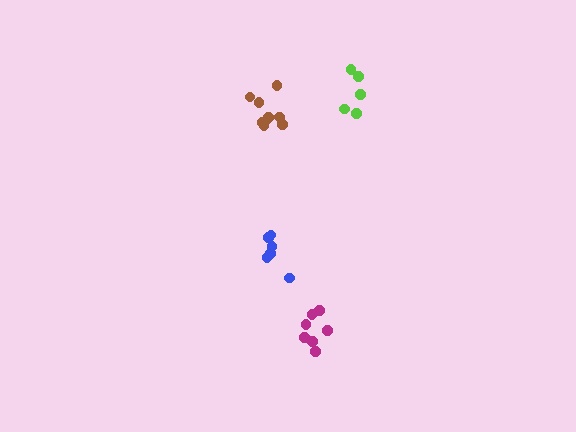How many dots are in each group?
Group 1: 6 dots, Group 2: 9 dots, Group 3: 5 dots, Group 4: 7 dots (27 total).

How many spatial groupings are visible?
There are 4 spatial groupings.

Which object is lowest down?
The magenta cluster is bottommost.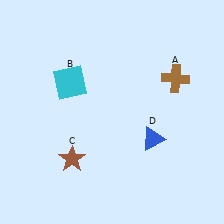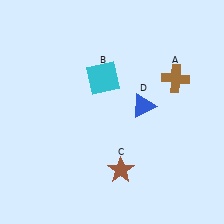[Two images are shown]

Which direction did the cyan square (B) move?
The cyan square (B) moved right.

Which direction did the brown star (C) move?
The brown star (C) moved right.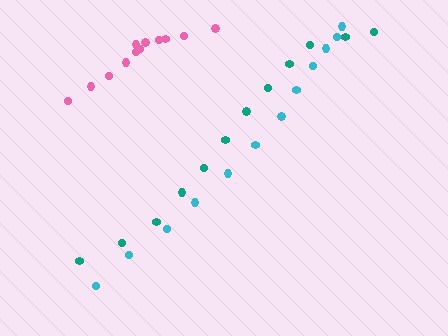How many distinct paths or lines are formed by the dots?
There are 3 distinct paths.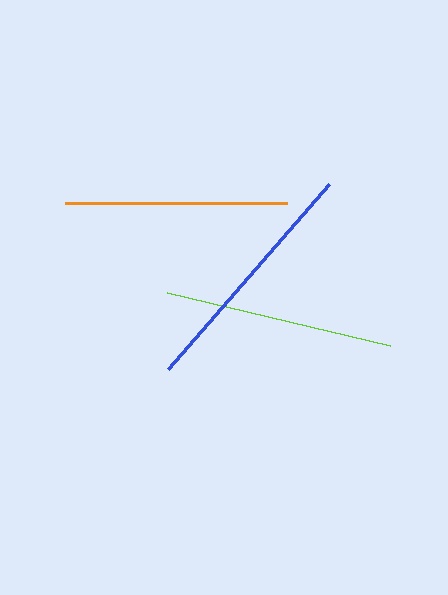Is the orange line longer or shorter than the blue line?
The blue line is longer than the orange line.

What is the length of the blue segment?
The blue segment is approximately 244 pixels long.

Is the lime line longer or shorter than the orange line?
The lime line is longer than the orange line.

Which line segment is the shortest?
The orange line is the shortest at approximately 222 pixels.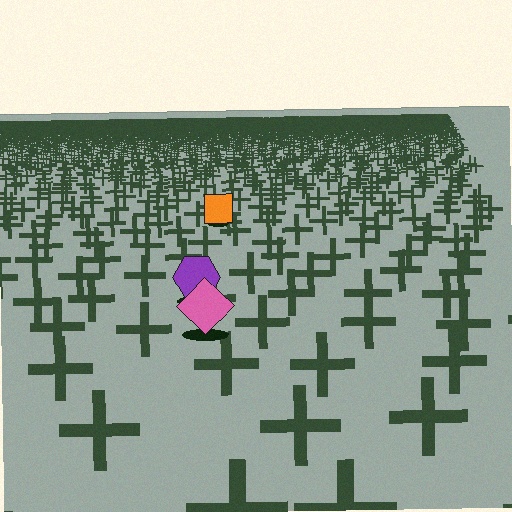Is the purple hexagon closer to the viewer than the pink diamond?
No. The pink diamond is closer — you can tell from the texture gradient: the ground texture is coarser near it.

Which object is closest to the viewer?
The pink diamond is closest. The texture marks near it are larger and more spread out.